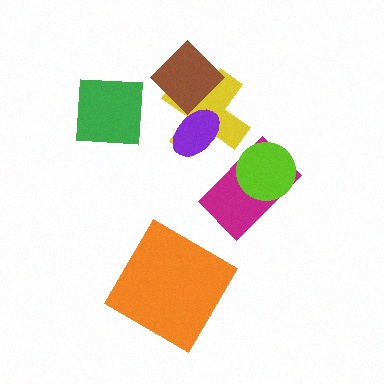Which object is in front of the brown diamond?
The purple ellipse is in front of the brown diamond.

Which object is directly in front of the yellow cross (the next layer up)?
The brown diamond is directly in front of the yellow cross.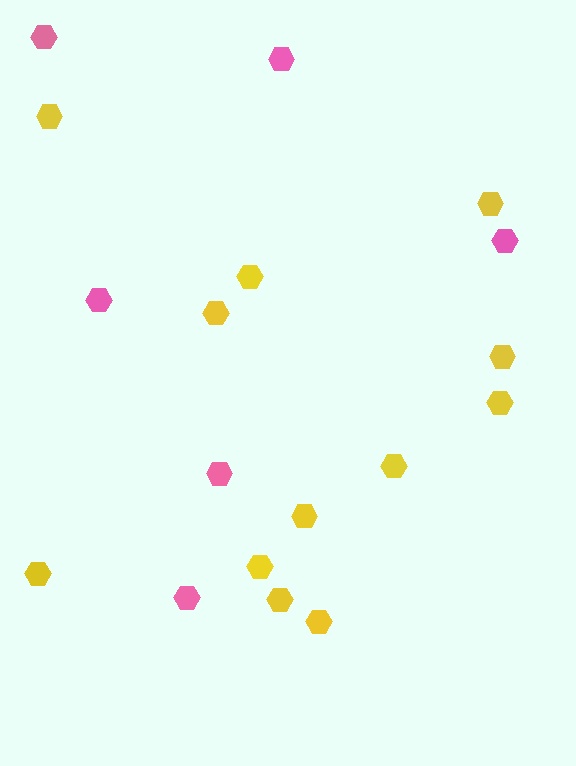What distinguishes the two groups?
There are 2 groups: one group of pink hexagons (6) and one group of yellow hexagons (12).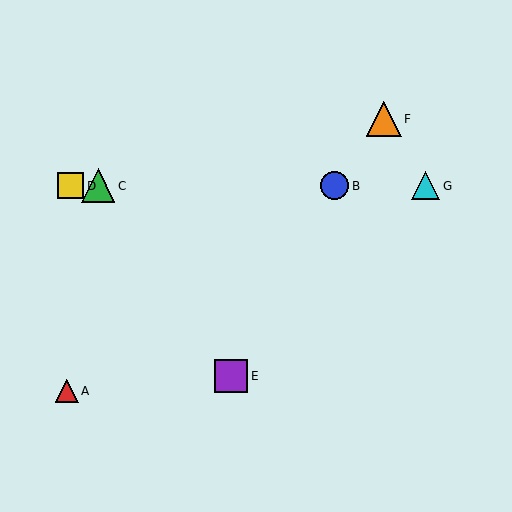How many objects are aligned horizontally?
4 objects (B, C, D, G) are aligned horizontally.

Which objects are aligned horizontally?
Objects B, C, D, G are aligned horizontally.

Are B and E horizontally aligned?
No, B is at y≈186 and E is at y≈376.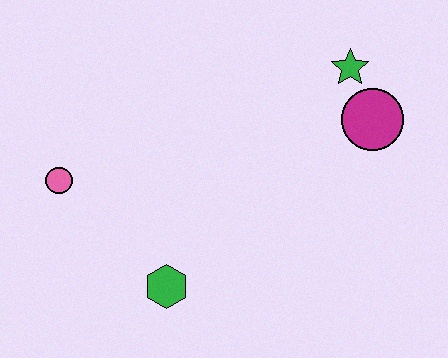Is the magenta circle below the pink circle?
No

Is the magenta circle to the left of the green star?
No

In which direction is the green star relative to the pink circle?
The green star is to the right of the pink circle.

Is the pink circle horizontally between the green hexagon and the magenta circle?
No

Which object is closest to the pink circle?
The green hexagon is closest to the pink circle.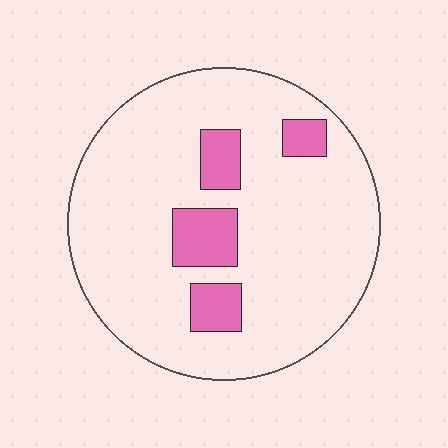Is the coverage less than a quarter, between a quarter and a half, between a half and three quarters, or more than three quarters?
Less than a quarter.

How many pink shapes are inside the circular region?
4.